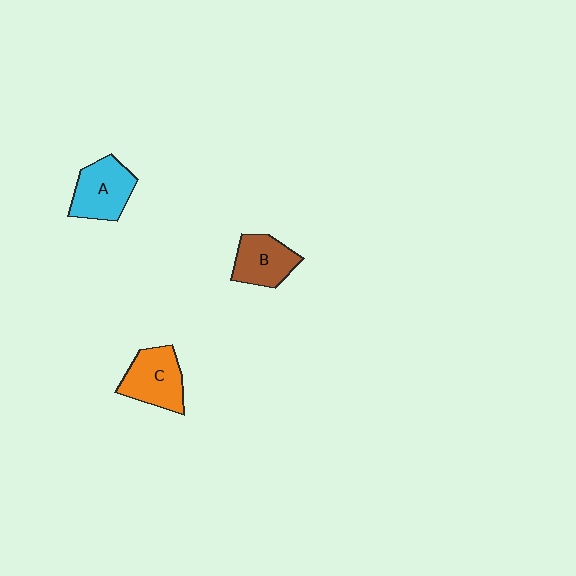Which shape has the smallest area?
Shape B (brown).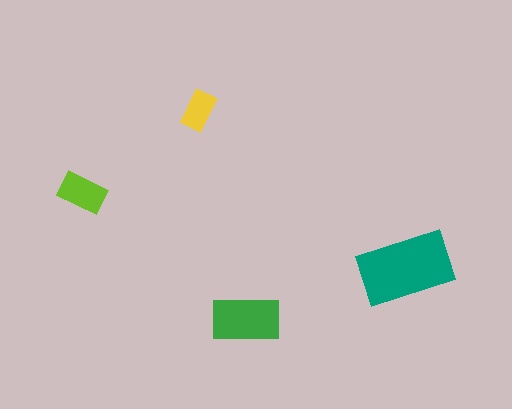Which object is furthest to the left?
The lime rectangle is leftmost.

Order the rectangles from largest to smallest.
the teal one, the green one, the lime one, the yellow one.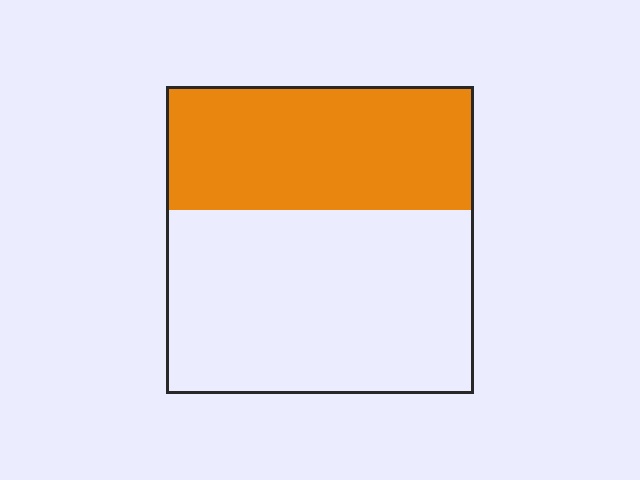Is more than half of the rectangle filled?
No.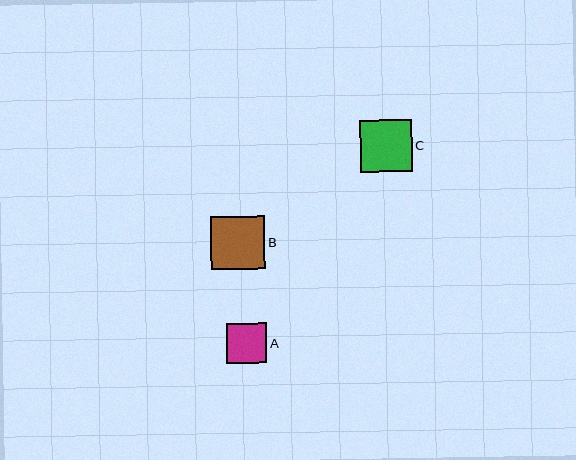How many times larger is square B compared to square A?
Square B is approximately 1.3 times the size of square A.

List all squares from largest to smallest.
From largest to smallest: B, C, A.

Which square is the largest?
Square B is the largest with a size of approximately 54 pixels.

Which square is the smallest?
Square A is the smallest with a size of approximately 40 pixels.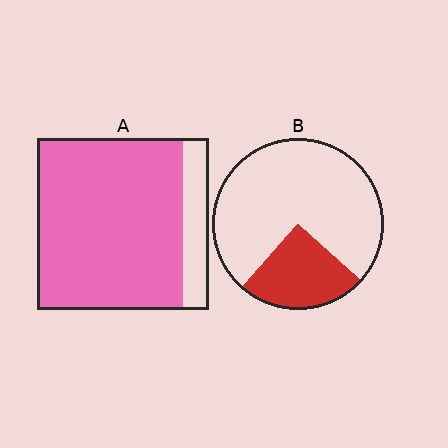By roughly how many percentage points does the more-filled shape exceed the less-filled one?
By roughly 60 percentage points (A over B).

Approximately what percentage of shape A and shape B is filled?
A is approximately 85% and B is approximately 25%.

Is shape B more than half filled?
No.